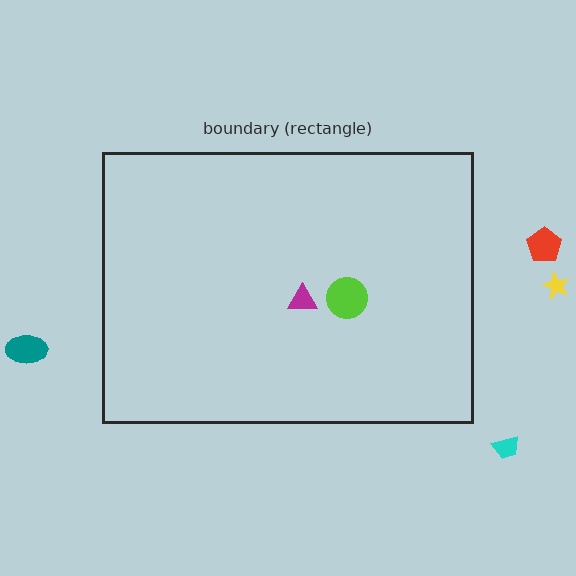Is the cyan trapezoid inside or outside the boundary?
Outside.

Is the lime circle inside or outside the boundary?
Inside.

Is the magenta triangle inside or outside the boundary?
Inside.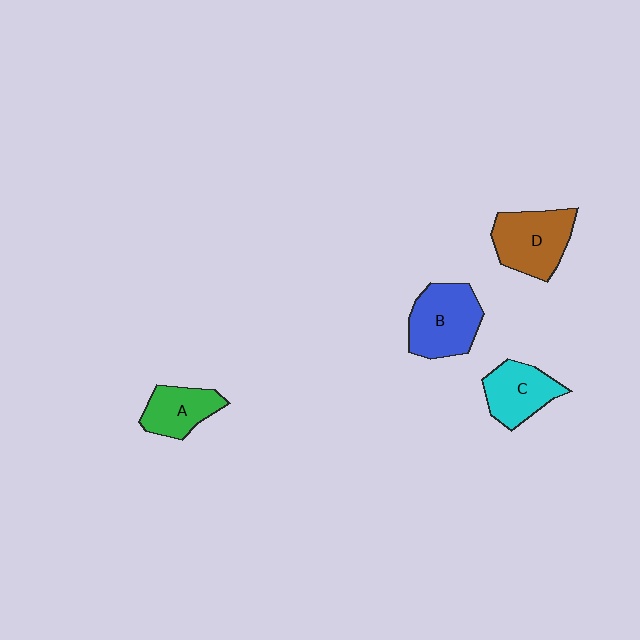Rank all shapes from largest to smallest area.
From largest to smallest: B (blue), D (brown), C (cyan), A (green).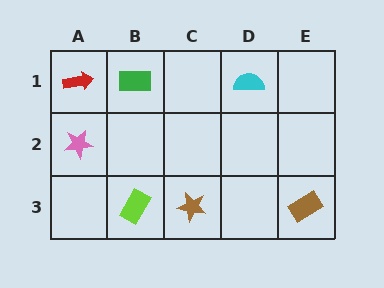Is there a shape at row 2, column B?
No, that cell is empty.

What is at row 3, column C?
A brown star.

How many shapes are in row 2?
1 shape.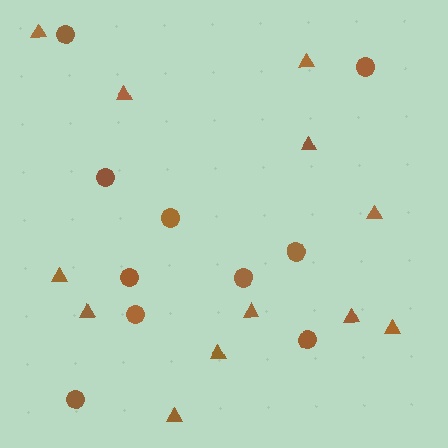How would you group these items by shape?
There are 2 groups: one group of triangles (12) and one group of circles (10).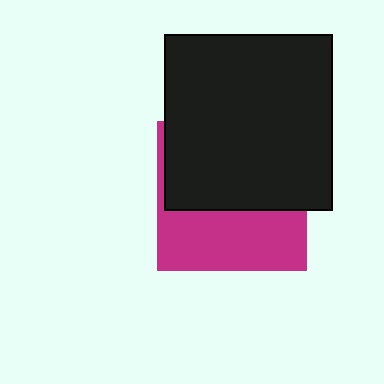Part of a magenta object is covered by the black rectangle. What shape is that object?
It is a square.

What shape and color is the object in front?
The object in front is a black rectangle.